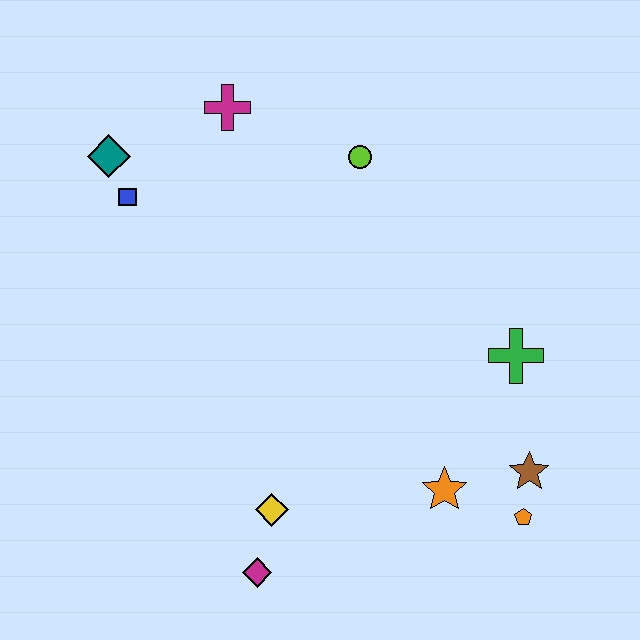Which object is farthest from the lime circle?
The magenta diamond is farthest from the lime circle.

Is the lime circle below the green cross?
No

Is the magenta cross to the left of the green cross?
Yes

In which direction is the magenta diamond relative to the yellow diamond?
The magenta diamond is below the yellow diamond.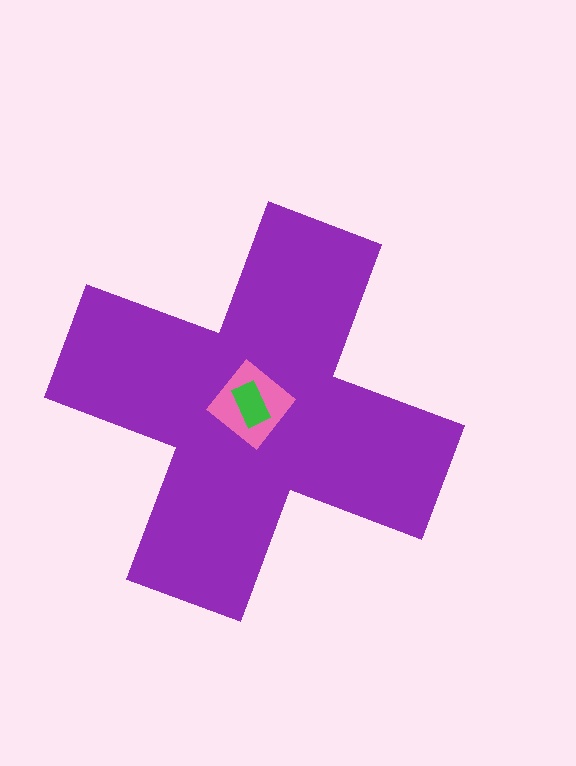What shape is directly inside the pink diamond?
The green rectangle.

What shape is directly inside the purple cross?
The pink diamond.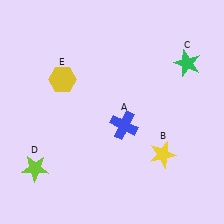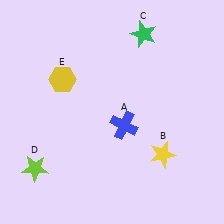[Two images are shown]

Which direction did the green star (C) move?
The green star (C) moved left.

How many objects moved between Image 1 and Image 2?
1 object moved between the two images.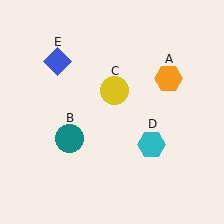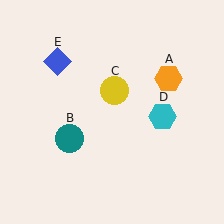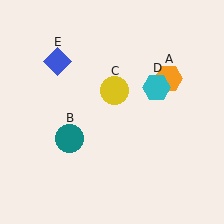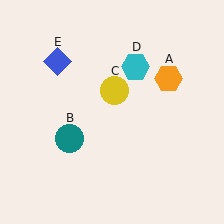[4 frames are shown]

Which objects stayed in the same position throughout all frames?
Orange hexagon (object A) and teal circle (object B) and yellow circle (object C) and blue diamond (object E) remained stationary.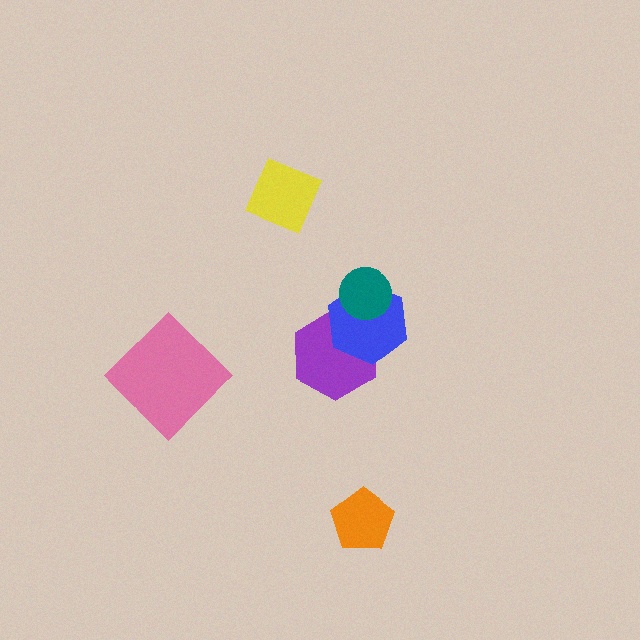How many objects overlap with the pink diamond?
0 objects overlap with the pink diamond.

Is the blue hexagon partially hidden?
Yes, it is partially covered by another shape.